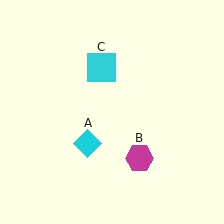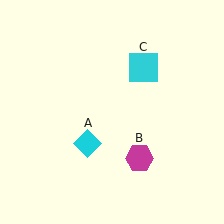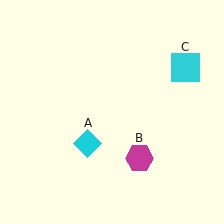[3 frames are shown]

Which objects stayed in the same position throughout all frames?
Cyan diamond (object A) and magenta hexagon (object B) remained stationary.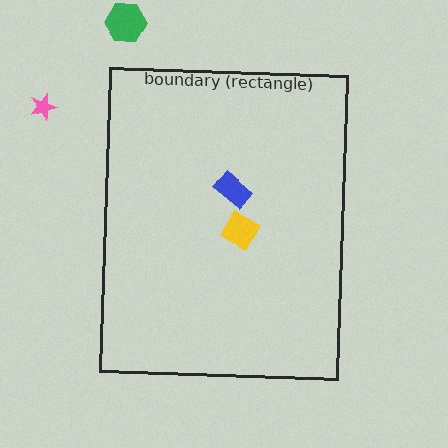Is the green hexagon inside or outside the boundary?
Outside.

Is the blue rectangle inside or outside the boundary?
Inside.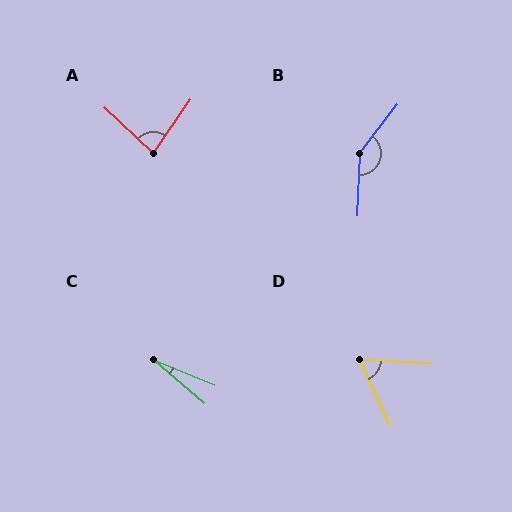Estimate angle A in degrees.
Approximately 82 degrees.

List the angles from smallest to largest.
C (18°), D (61°), A (82°), B (145°).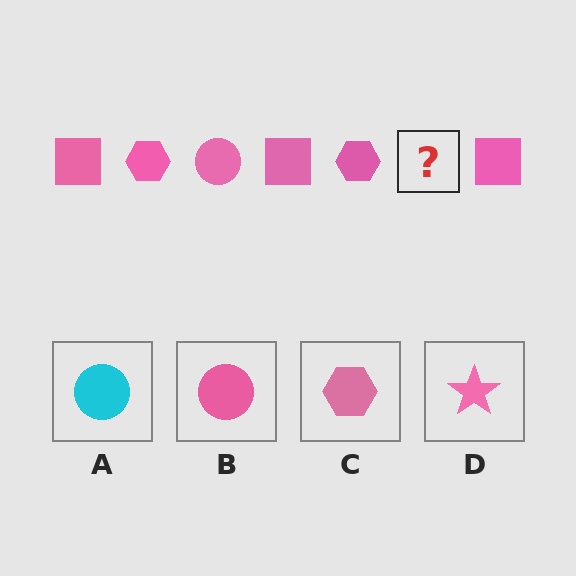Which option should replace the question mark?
Option B.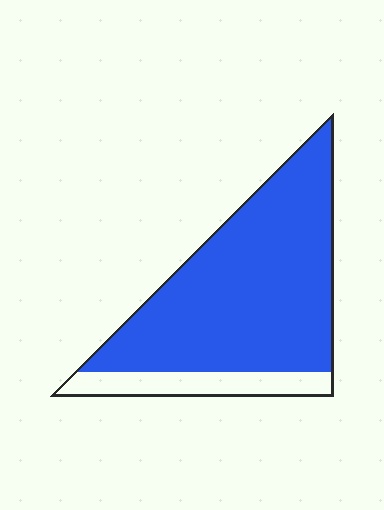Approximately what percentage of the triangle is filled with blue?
Approximately 85%.